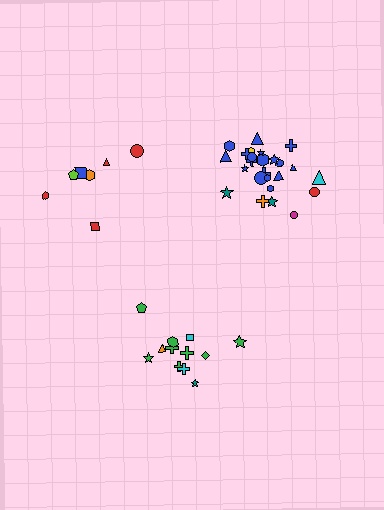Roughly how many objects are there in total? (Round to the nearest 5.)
Roughly 45 objects in total.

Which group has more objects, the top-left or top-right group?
The top-right group.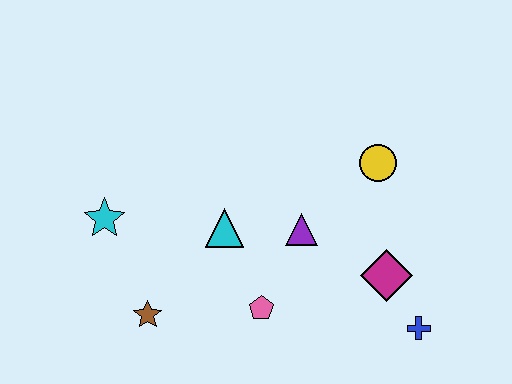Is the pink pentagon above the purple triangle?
No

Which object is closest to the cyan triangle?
The purple triangle is closest to the cyan triangle.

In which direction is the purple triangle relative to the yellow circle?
The purple triangle is to the left of the yellow circle.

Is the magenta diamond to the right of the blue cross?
No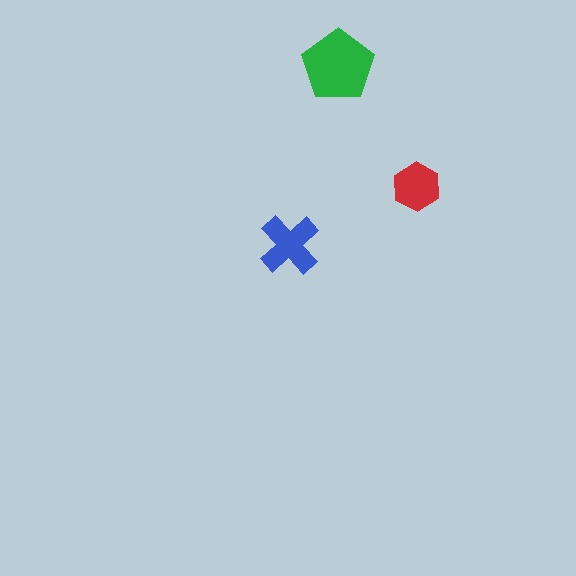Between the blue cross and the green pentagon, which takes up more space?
The green pentagon.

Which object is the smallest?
The red hexagon.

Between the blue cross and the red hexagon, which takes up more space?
The blue cross.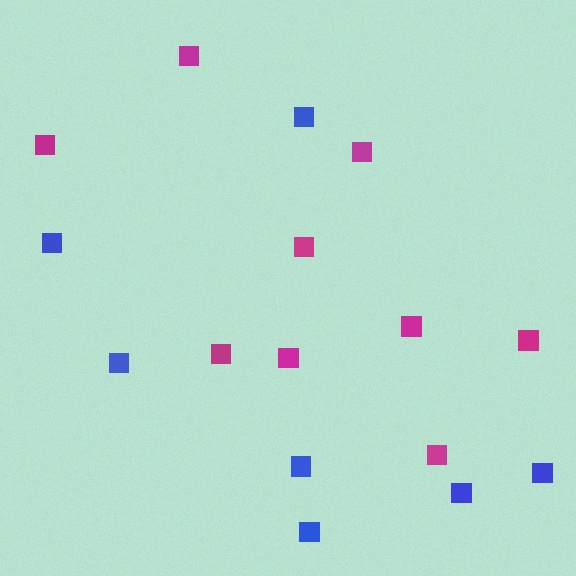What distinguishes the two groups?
There are 2 groups: one group of blue squares (7) and one group of magenta squares (9).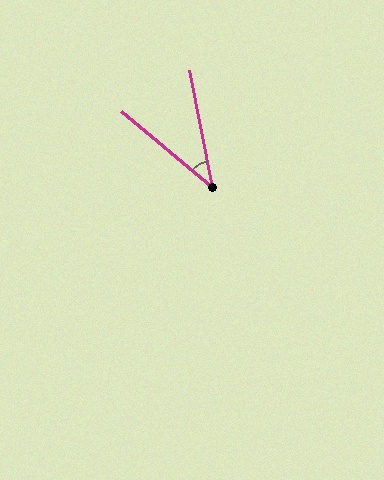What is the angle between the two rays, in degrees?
Approximately 39 degrees.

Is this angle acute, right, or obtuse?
It is acute.